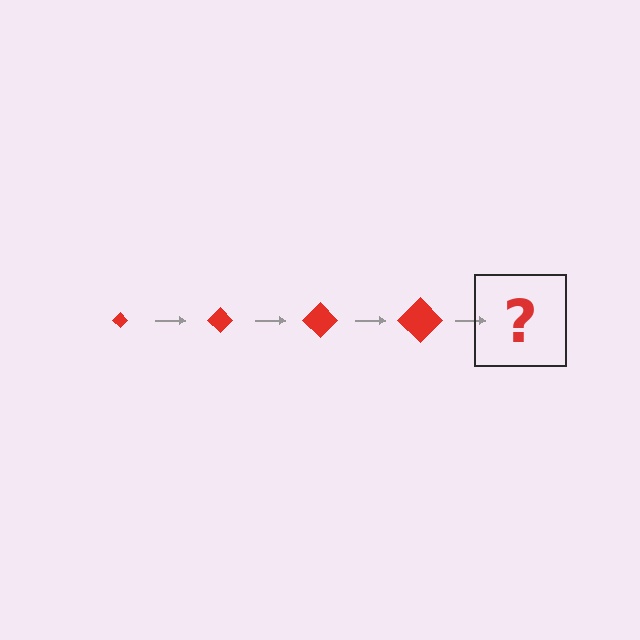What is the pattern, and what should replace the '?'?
The pattern is that the diamond gets progressively larger each step. The '?' should be a red diamond, larger than the previous one.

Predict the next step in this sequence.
The next step is a red diamond, larger than the previous one.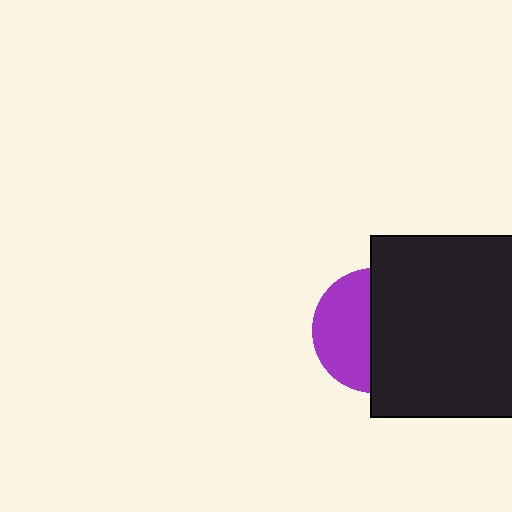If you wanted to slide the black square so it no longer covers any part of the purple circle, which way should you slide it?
Slide it right — that is the most direct way to separate the two shapes.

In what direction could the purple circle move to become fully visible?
The purple circle could move left. That would shift it out from behind the black square entirely.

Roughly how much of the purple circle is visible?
About half of it is visible (roughly 45%).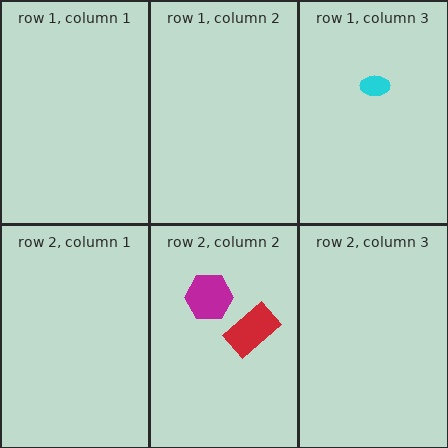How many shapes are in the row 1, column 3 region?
1.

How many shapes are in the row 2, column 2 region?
2.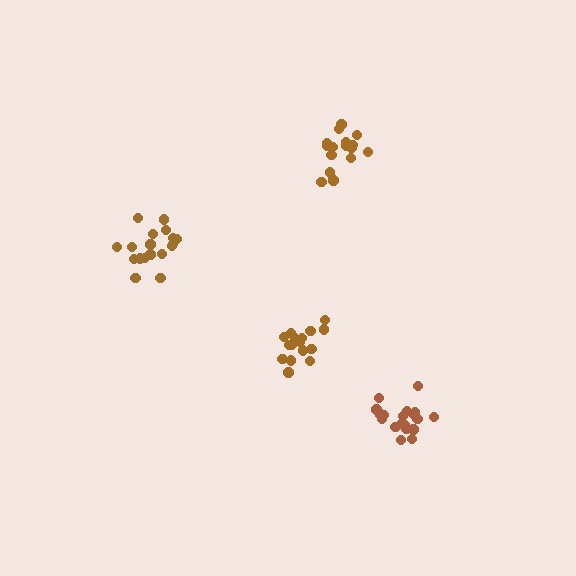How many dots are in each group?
Group 1: 16 dots, Group 2: 16 dots, Group 3: 18 dots, Group 4: 19 dots (69 total).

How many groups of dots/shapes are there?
There are 4 groups.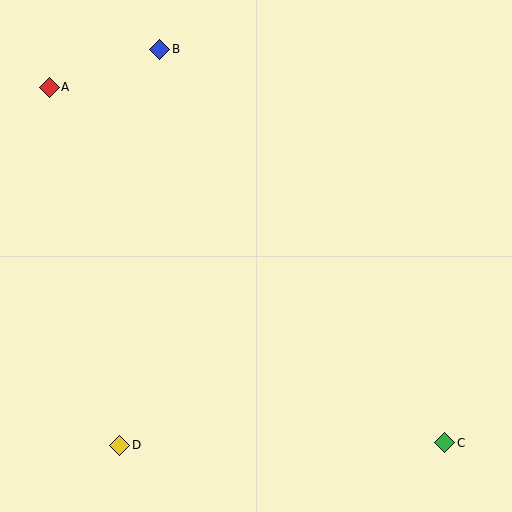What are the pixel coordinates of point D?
Point D is at (120, 445).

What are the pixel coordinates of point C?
Point C is at (445, 443).